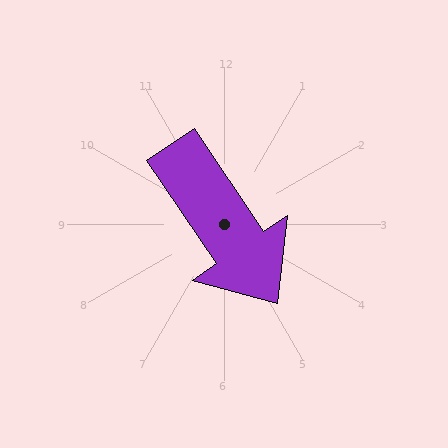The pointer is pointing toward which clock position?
Roughly 5 o'clock.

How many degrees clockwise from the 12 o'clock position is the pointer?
Approximately 146 degrees.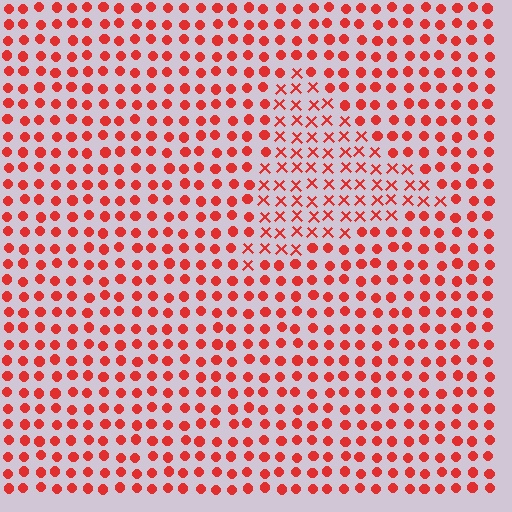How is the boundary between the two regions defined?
The boundary is defined by a change in element shape: X marks inside vs. circles outside. All elements share the same color and spacing.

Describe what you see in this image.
The image is filled with small red elements arranged in a uniform grid. A triangle-shaped region contains X marks, while the surrounding area contains circles. The boundary is defined purely by the change in element shape.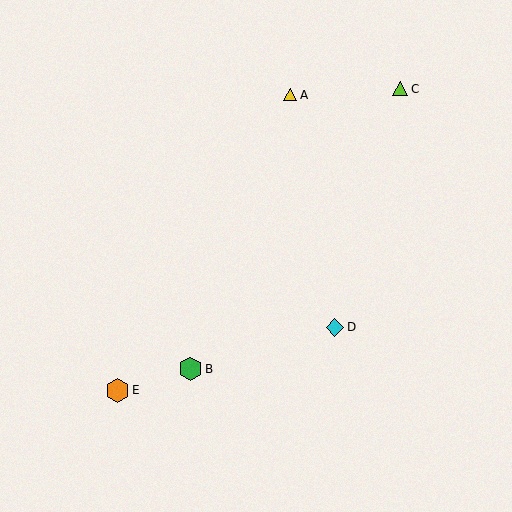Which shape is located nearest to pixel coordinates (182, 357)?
The green hexagon (labeled B) at (191, 369) is nearest to that location.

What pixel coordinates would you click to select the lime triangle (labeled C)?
Click at (400, 89) to select the lime triangle C.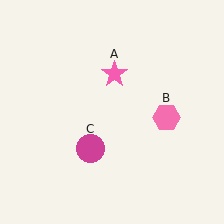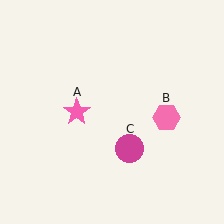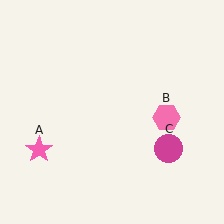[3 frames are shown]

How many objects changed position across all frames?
2 objects changed position: pink star (object A), magenta circle (object C).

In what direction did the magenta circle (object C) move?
The magenta circle (object C) moved right.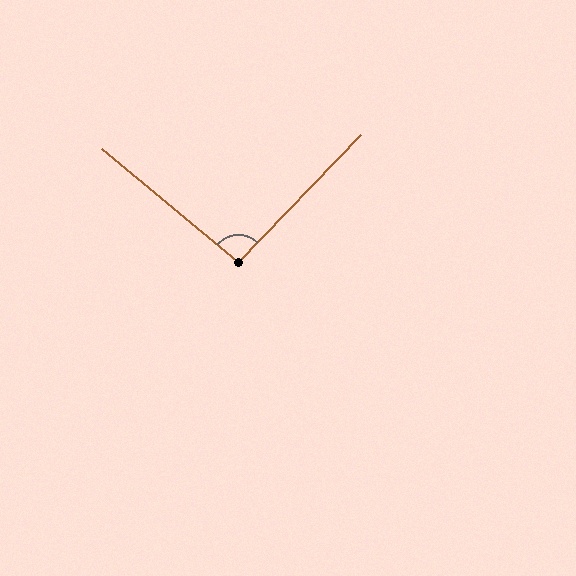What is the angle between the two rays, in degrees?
Approximately 94 degrees.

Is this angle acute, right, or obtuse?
It is approximately a right angle.